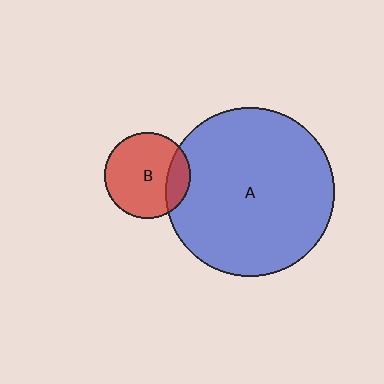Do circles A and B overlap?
Yes.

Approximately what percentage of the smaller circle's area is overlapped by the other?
Approximately 20%.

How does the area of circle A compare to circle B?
Approximately 3.9 times.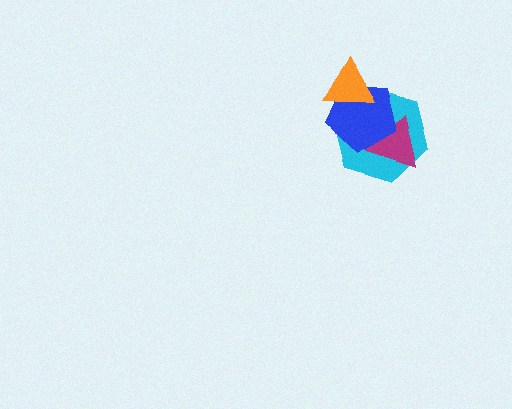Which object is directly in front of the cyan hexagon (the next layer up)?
The magenta triangle is directly in front of the cyan hexagon.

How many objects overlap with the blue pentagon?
3 objects overlap with the blue pentagon.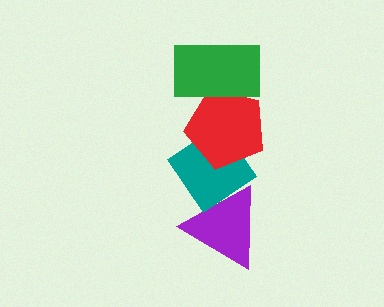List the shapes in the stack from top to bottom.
From top to bottom: the green rectangle, the red pentagon, the teal diamond, the purple triangle.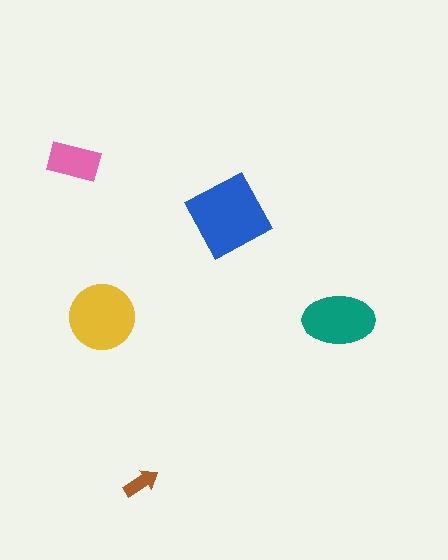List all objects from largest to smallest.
The blue square, the yellow circle, the teal ellipse, the pink rectangle, the brown arrow.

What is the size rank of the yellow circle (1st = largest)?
2nd.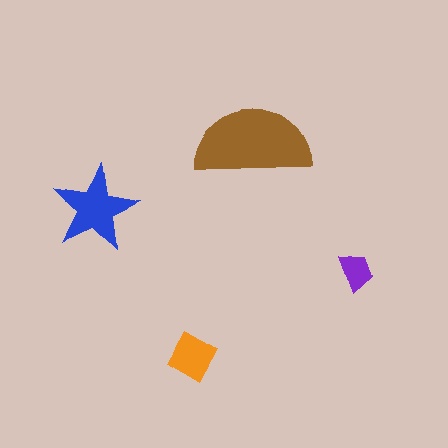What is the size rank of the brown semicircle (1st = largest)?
1st.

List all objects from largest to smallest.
The brown semicircle, the blue star, the orange square, the purple trapezoid.